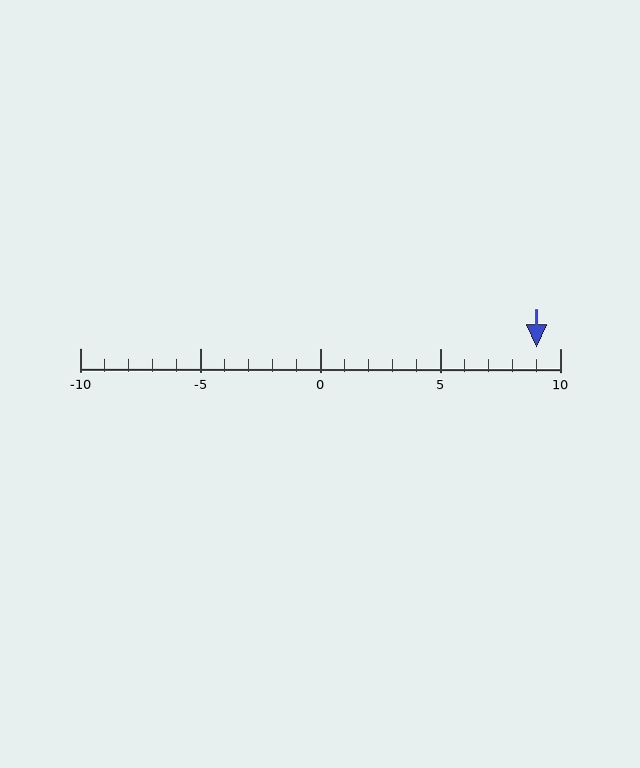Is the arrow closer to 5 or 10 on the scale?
The arrow is closer to 10.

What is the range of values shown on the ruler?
The ruler shows values from -10 to 10.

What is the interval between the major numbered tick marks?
The major tick marks are spaced 5 units apart.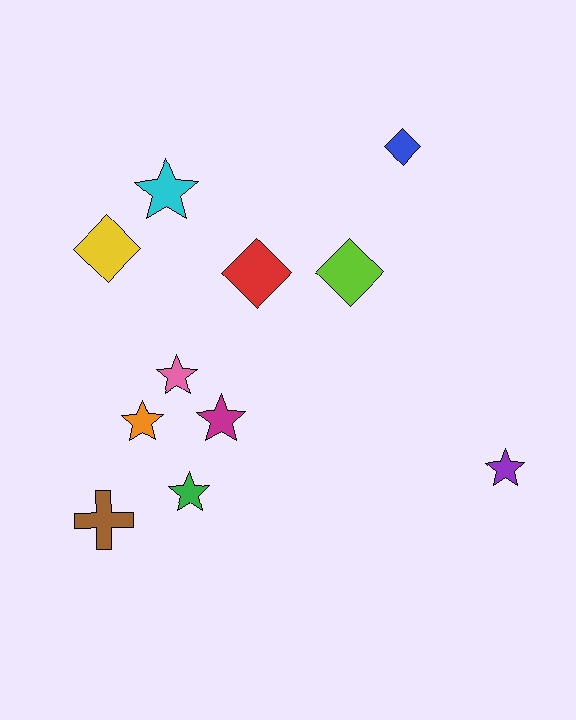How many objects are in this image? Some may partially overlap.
There are 11 objects.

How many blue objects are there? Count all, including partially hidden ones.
There is 1 blue object.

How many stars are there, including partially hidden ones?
There are 6 stars.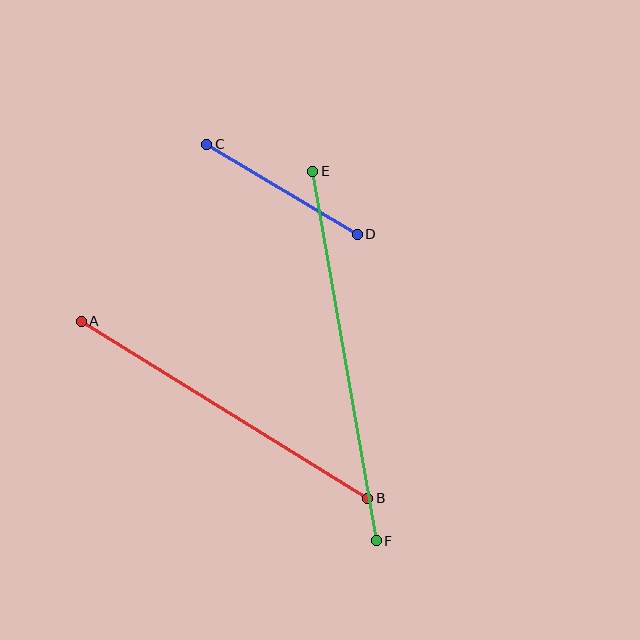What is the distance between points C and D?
The distance is approximately 175 pixels.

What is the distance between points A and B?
The distance is approximately 337 pixels.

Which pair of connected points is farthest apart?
Points E and F are farthest apart.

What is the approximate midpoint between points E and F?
The midpoint is at approximately (344, 356) pixels.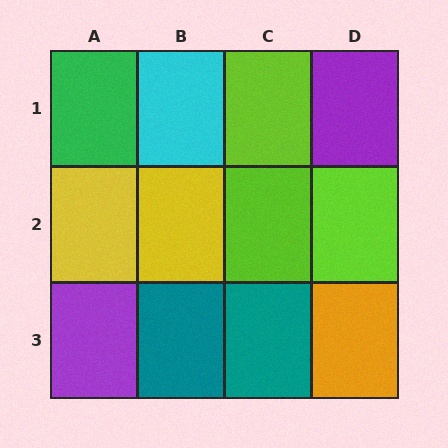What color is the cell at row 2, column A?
Yellow.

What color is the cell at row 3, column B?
Teal.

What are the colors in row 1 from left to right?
Green, cyan, lime, purple.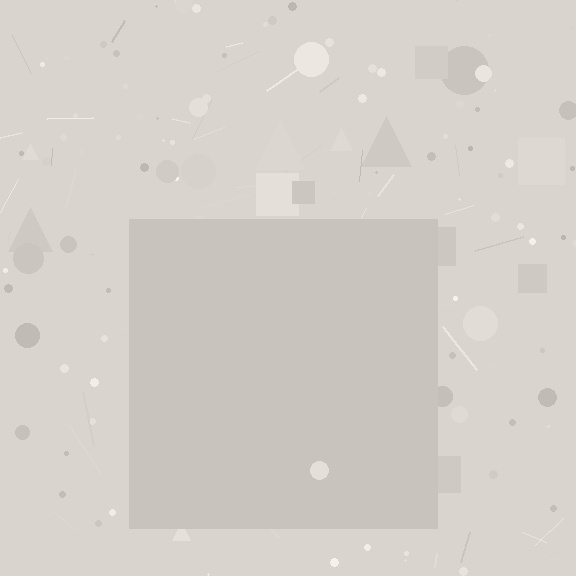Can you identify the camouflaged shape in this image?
The camouflaged shape is a square.